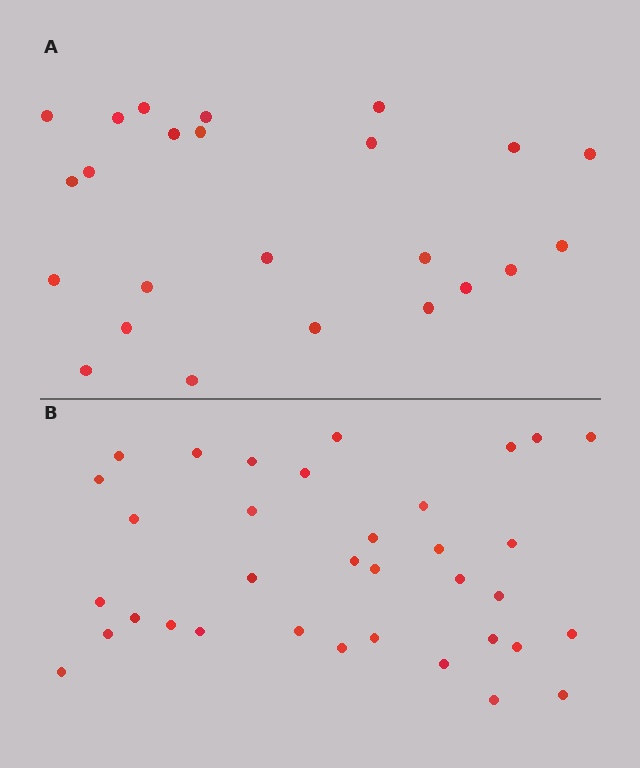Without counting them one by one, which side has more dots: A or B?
Region B (the bottom region) has more dots.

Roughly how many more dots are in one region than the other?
Region B has roughly 12 or so more dots than region A.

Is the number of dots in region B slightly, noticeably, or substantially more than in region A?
Region B has substantially more. The ratio is roughly 1.5 to 1.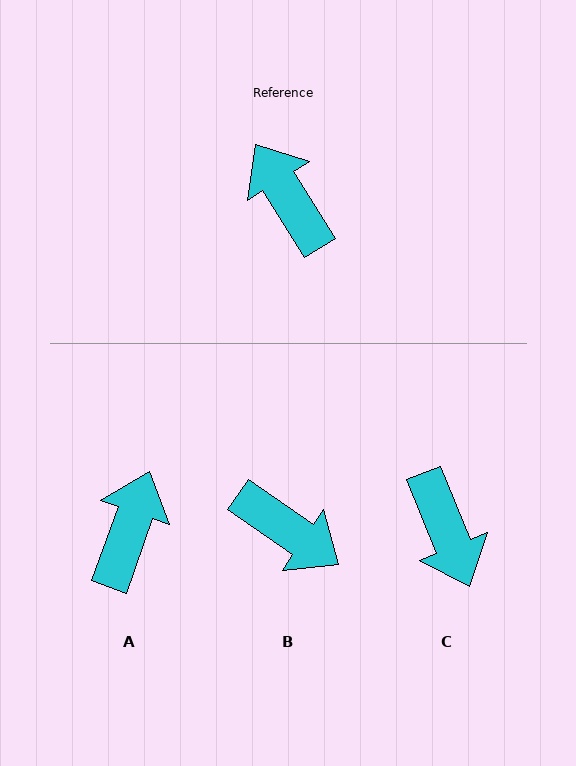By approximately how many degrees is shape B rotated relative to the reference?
Approximately 157 degrees clockwise.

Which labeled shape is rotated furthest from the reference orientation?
C, about 170 degrees away.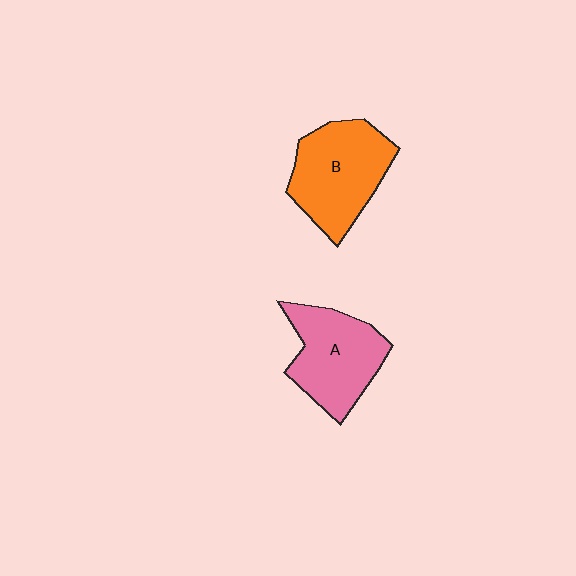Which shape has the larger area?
Shape B (orange).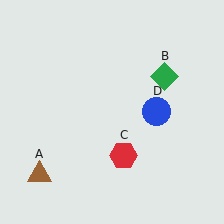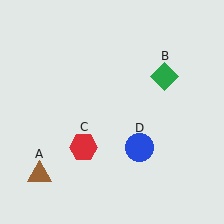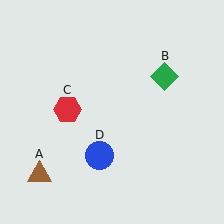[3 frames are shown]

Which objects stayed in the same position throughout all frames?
Brown triangle (object A) and green diamond (object B) remained stationary.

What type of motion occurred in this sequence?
The red hexagon (object C), blue circle (object D) rotated clockwise around the center of the scene.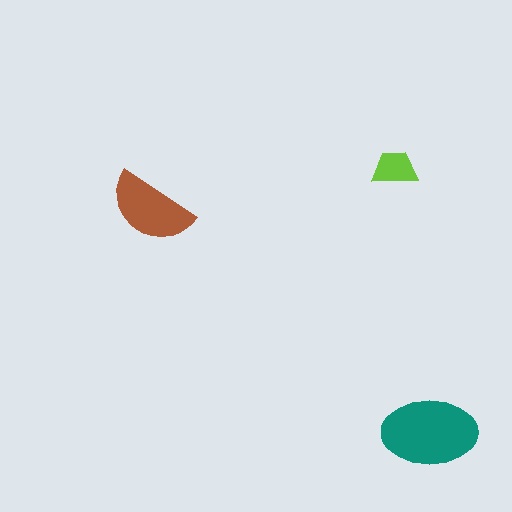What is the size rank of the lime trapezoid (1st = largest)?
3rd.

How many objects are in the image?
There are 3 objects in the image.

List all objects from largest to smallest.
The teal ellipse, the brown semicircle, the lime trapezoid.